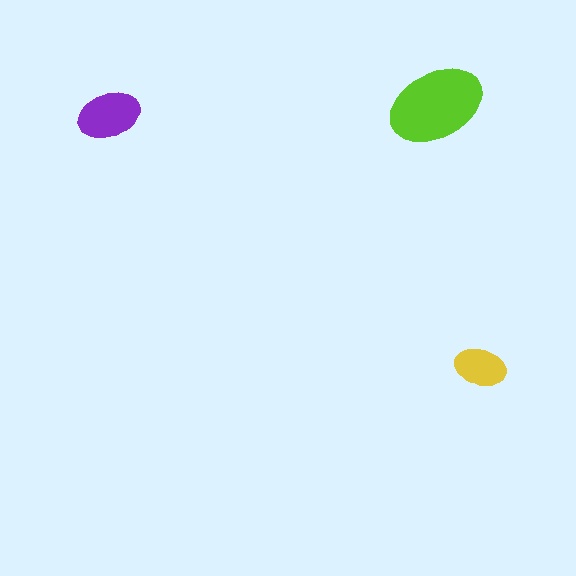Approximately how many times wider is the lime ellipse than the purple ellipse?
About 1.5 times wider.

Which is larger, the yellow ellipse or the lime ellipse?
The lime one.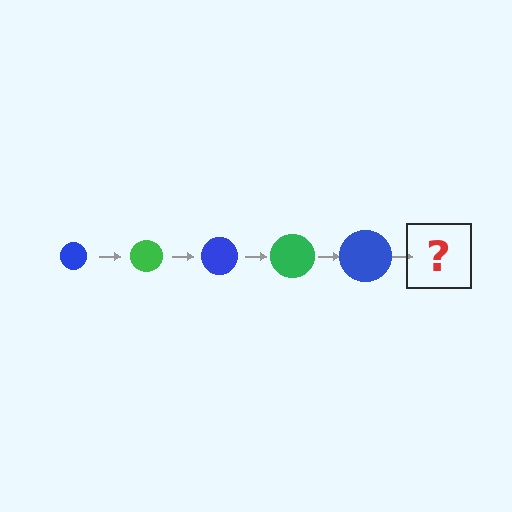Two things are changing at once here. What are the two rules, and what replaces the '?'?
The two rules are that the circle grows larger each step and the color cycles through blue and green. The '?' should be a green circle, larger than the previous one.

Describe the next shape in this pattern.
It should be a green circle, larger than the previous one.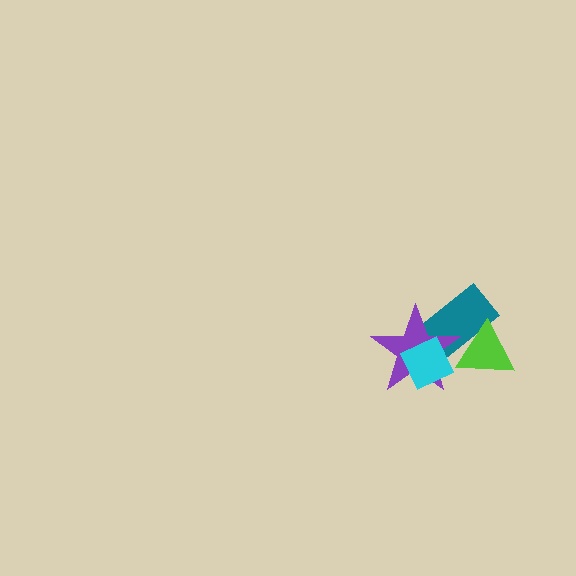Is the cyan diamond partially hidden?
No, no other shape covers it.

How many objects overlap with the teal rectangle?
3 objects overlap with the teal rectangle.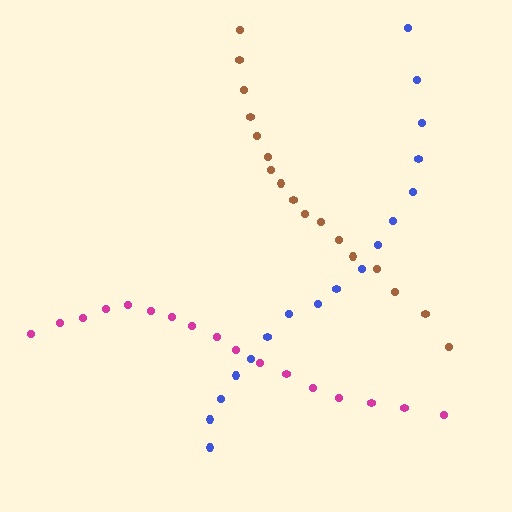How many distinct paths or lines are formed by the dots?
There are 3 distinct paths.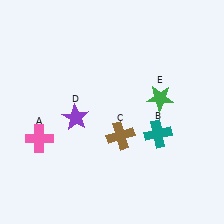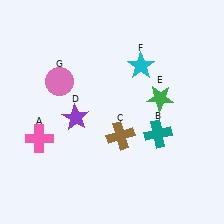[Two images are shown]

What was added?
A cyan star (F), a pink circle (G) were added in Image 2.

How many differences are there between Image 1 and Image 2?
There are 2 differences between the two images.